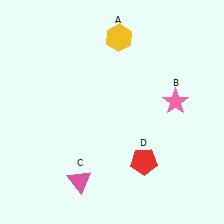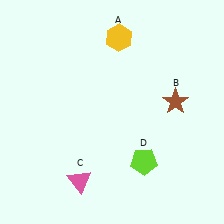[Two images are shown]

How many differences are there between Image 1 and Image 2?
There are 2 differences between the two images.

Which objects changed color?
B changed from pink to brown. D changed from red to lime.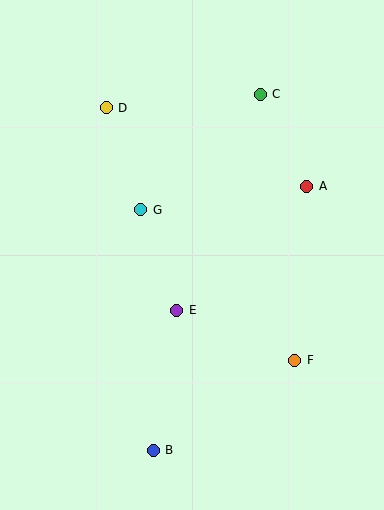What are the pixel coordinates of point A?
Point A is at (307, 186).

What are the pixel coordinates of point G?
Point G is at (141, 210).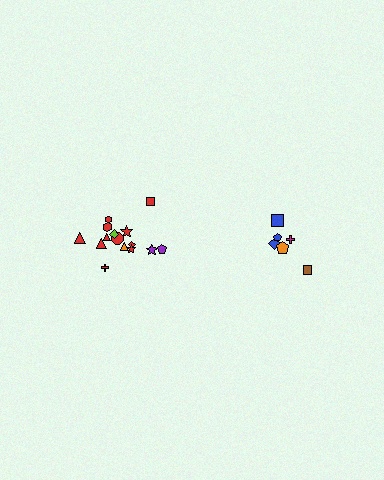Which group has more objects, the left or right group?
The left group.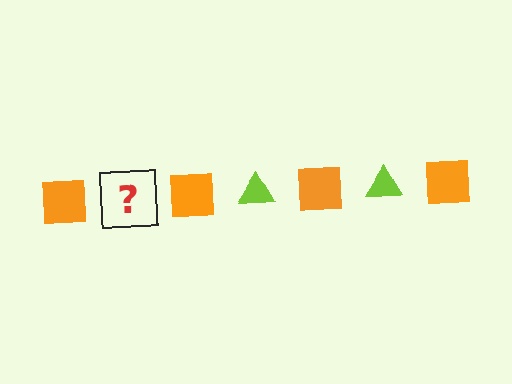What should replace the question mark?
The question mark should be replaced with a lime triangle.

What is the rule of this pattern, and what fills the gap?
The rule is that the pattern alternates between orange square and lime triangle. The gap should be filled with a lime triangle.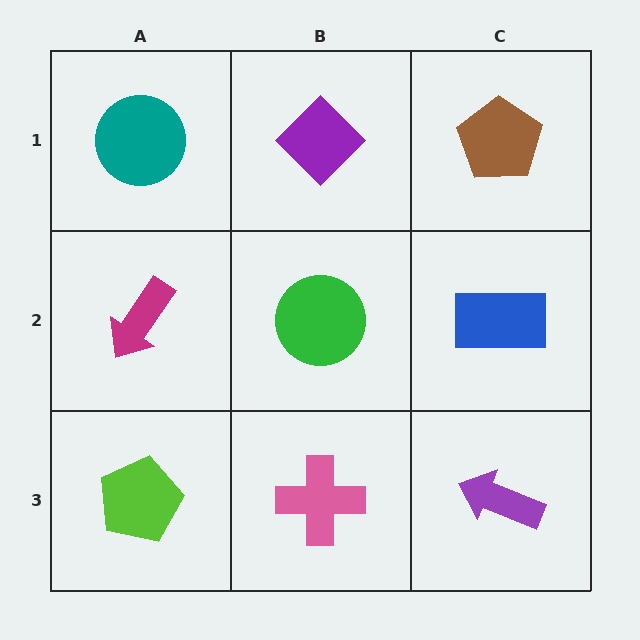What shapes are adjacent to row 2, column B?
A purple diamond (row 1, column B), a pink cross (row 3, column B), a magenta arrow (row 2, column A), a blue rectangle (row 2, column C).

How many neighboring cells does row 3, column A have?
2.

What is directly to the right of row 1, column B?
A brown pentagon.